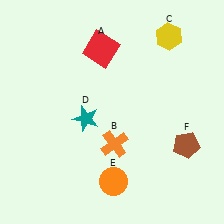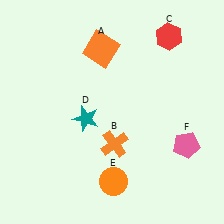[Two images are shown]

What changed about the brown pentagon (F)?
In Image 1, F is brown. In Image 2, it changed to pink.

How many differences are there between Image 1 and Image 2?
There are 3 differences between the two images.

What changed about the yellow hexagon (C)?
In Image 1, C is yellow. In Image 2, it changed to red.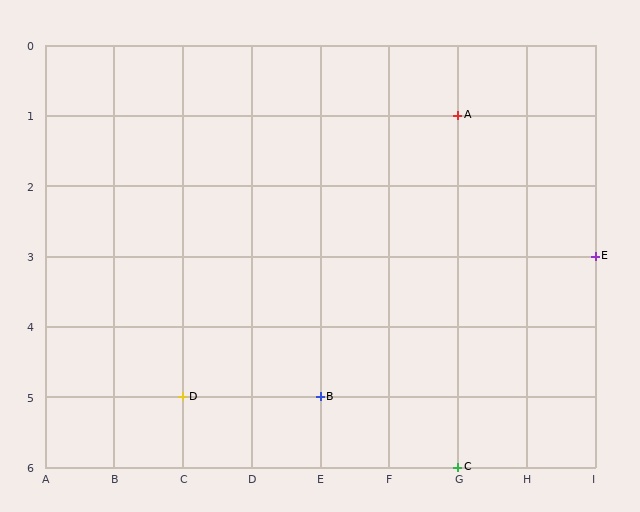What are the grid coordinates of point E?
Point E is at grid coordinates (I, 3).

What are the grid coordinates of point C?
Point C is at grid coordinates (G, 6).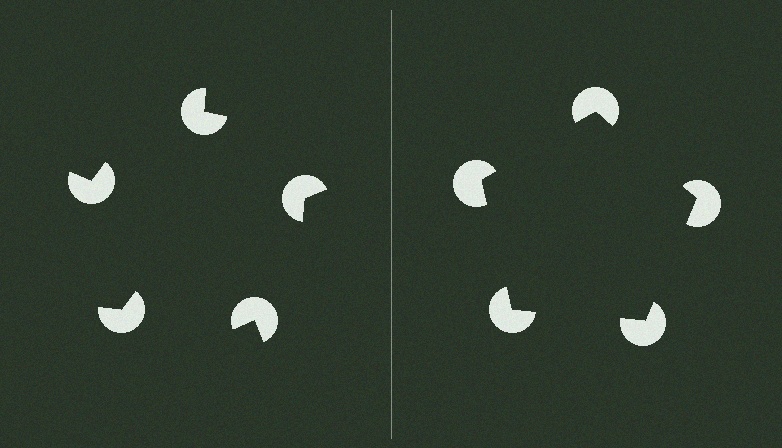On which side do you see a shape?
An illusory pentagon appears on the right side. On the left side the wedge cuts are rotated, so no coherent shape forms.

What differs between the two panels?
The pac-man discs are positioned identically on both sides; only the wedge orientations differ. On the right they align to a pentagon; on the left they are misaligned.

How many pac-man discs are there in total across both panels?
10 — 5 on each side.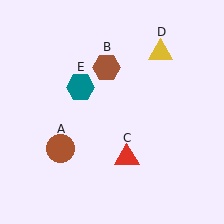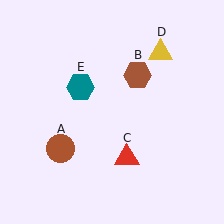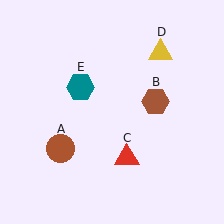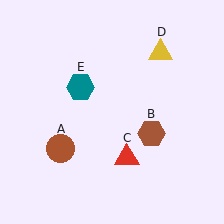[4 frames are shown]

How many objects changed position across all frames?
1 object changed position: brown hexagon (object B).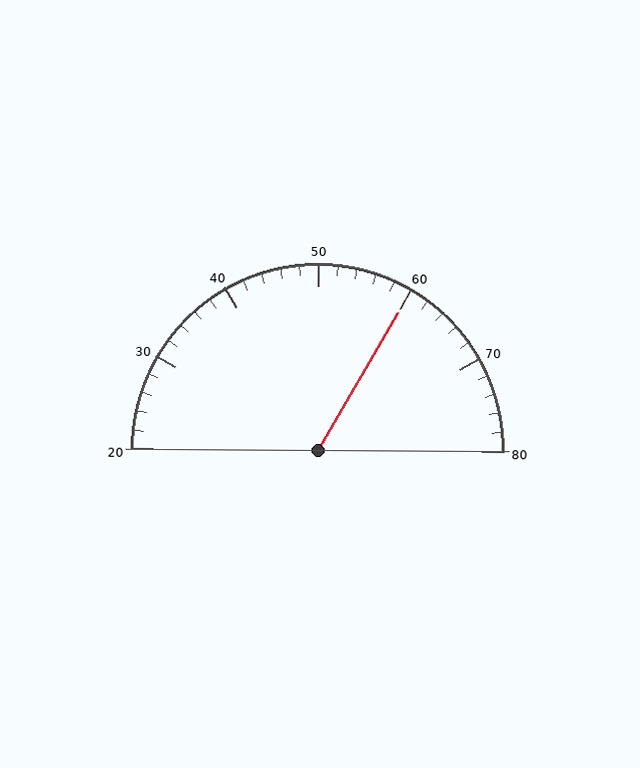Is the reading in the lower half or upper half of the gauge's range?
The reading is in the upper half of the range (20 to 80).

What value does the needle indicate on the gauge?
The needle indicates approximately 60.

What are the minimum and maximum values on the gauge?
The gauge ranges from 20 to 80.